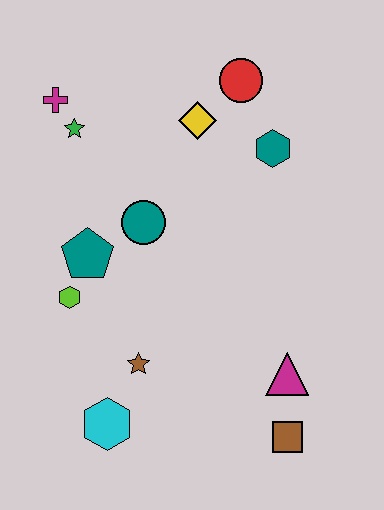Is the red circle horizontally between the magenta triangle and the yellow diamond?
Yes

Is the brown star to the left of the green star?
No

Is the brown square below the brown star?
Yes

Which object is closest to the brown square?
The magenta triangle is closest to the brown square.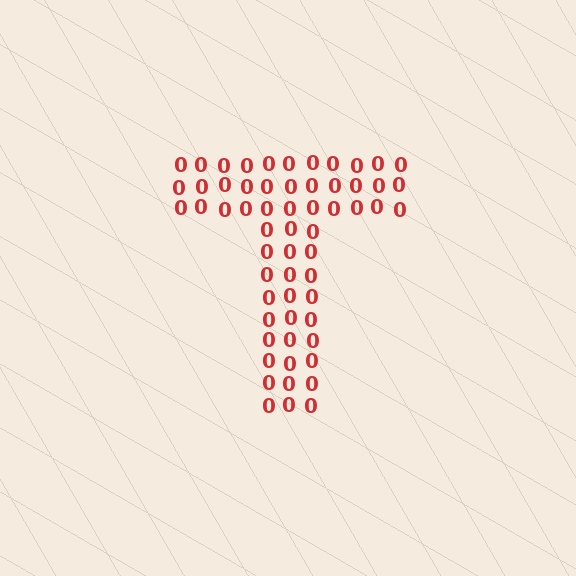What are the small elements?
The small elements are digit 0's.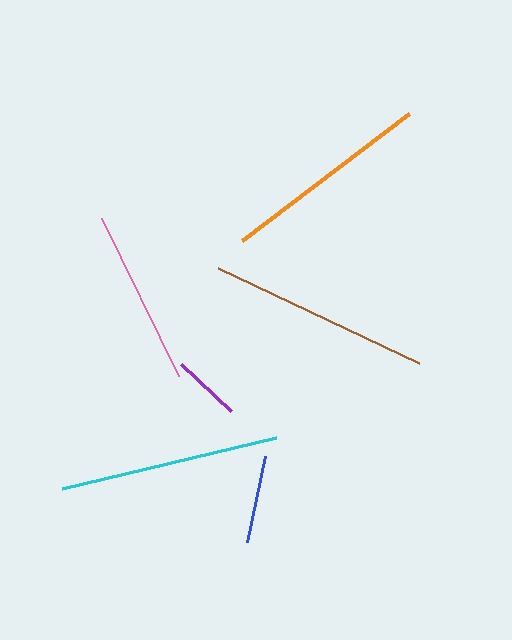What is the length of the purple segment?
The purple segment is approximately 68 pixels long.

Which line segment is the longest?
The brown line is the longest at approximately 223 pixels.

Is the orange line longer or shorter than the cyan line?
The cyan line is longer than the orange line.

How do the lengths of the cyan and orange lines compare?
The cyan and orange lines are approximately the same length.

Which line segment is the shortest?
The purple line is the shortest at approximately 68 pixels.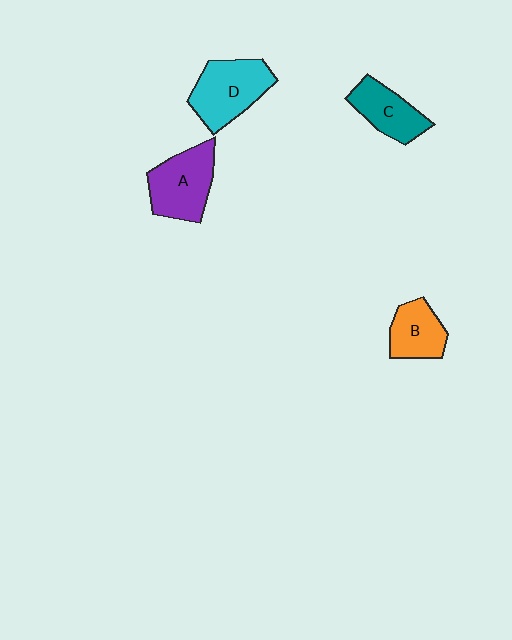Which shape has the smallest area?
Shape B (orange).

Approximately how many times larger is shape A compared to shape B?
Approximately 1.4 times.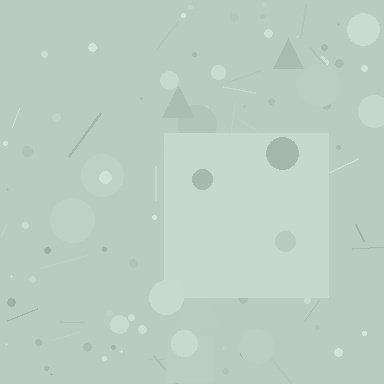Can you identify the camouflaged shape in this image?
The camouflaged shape is a square.